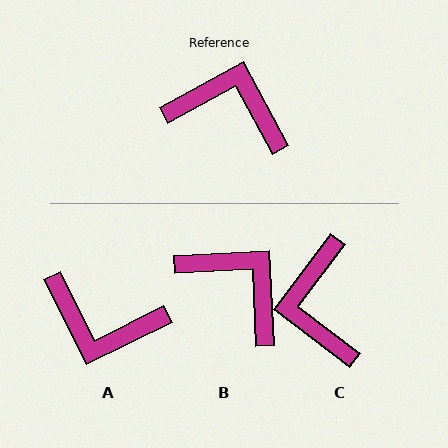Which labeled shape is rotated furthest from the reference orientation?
A, about 178 degrees away.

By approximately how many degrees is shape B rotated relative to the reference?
Approximately 26 degrees clockwise.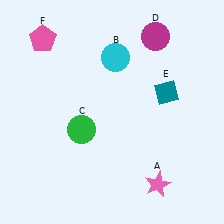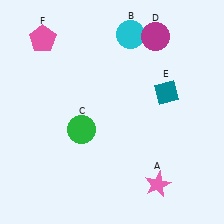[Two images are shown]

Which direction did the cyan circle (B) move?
The cyan circle (B) moved up.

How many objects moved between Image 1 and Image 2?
1 object moved between the two images.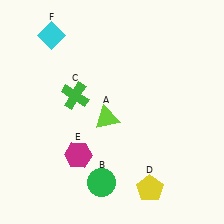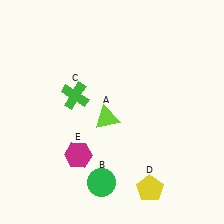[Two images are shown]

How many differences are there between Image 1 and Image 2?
There is 1 difference between the two images.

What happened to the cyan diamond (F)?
The cyan diamond (F) was removed in Image 2. It was in the top-left area of Image 1.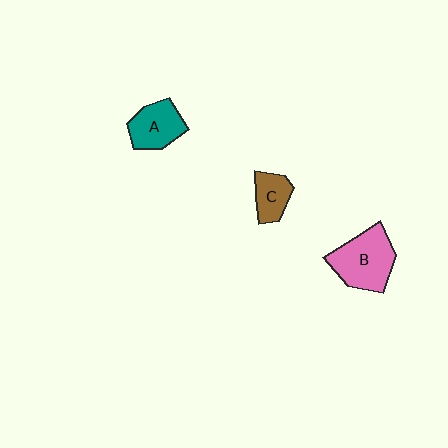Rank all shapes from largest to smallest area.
From largest to smallest: B (pink), A (teal), C (brown).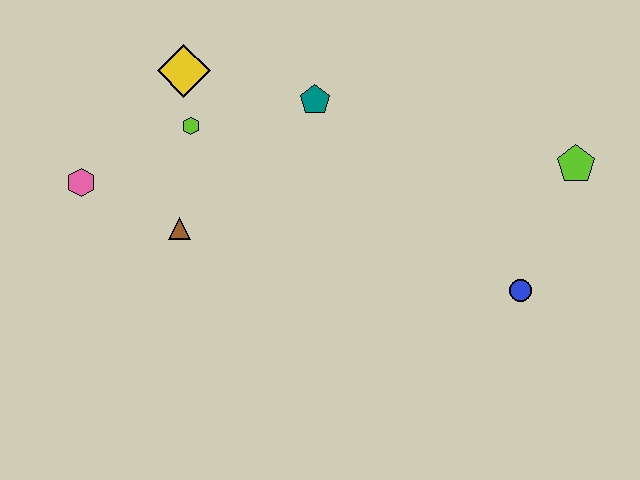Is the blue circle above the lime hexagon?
No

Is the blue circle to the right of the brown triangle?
Yes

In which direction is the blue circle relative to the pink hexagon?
The blue circle is to the right of the pink hexagon.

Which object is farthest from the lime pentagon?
The pink hexagon is farthest from the lime pentagon.